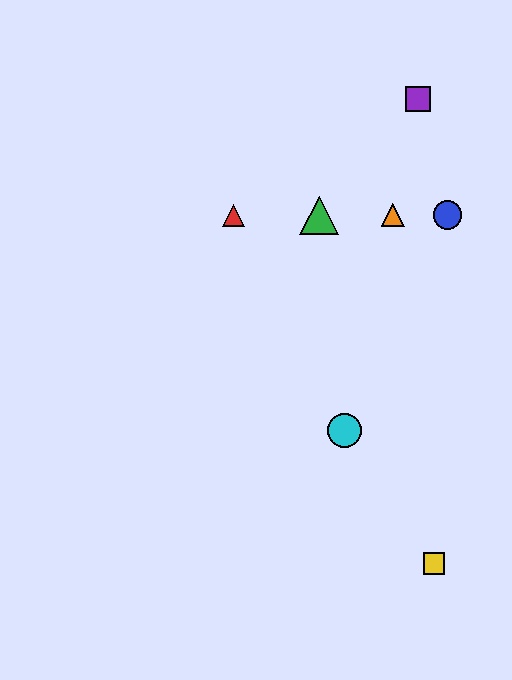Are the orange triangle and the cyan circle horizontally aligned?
No, the orange triangle is at y≈215 and the cyan circle is at y≈430.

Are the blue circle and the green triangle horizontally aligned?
Yes, both are at y≈215.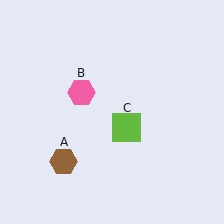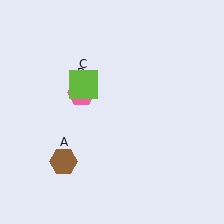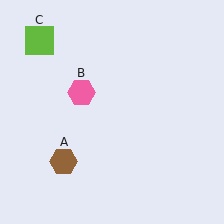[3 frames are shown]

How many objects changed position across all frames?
1 object changed position: lime square (object C).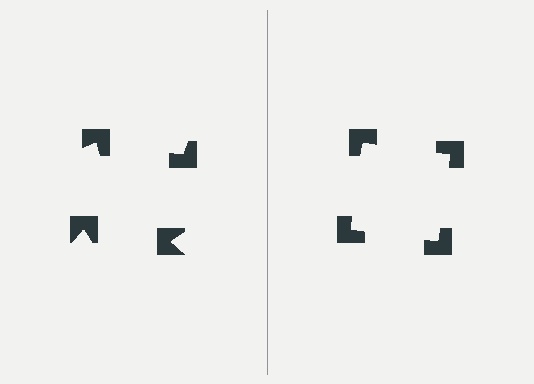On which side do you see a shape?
An illusory square appears on the right side. On the left side the wedge cuts are rotated, so no coherent shape forms.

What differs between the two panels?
The notched squares are positioned identically on both sides; only the wedge orientations differ. On the right they align to a square; on the left they are misaligned.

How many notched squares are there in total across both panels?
8 — 4 on each side.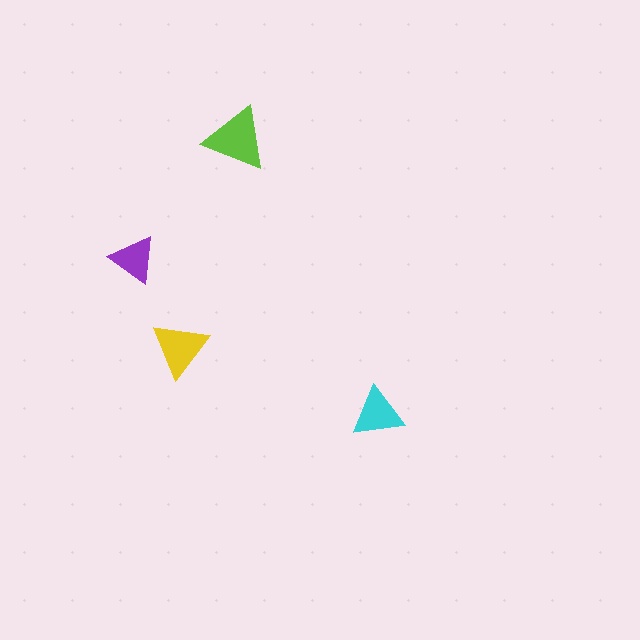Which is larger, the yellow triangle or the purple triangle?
The yellow one.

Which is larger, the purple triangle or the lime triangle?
The lime one.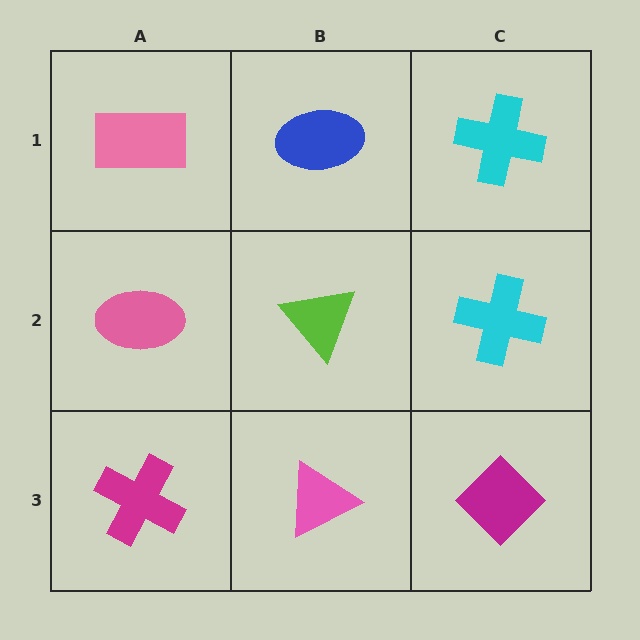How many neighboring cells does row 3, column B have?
3.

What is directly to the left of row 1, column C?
A blue ellipse.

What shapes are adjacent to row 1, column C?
A cyan cross (row 2, column C), a blue ellipse (row 1, column B).